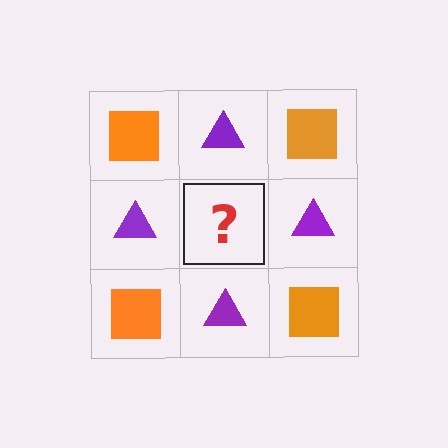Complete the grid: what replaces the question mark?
The question mark should be replaced with an orange square.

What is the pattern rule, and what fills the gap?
The rule is that it alternates orange square and purple triangle in a checkerboard pattern. The gap should be filled with an orange square.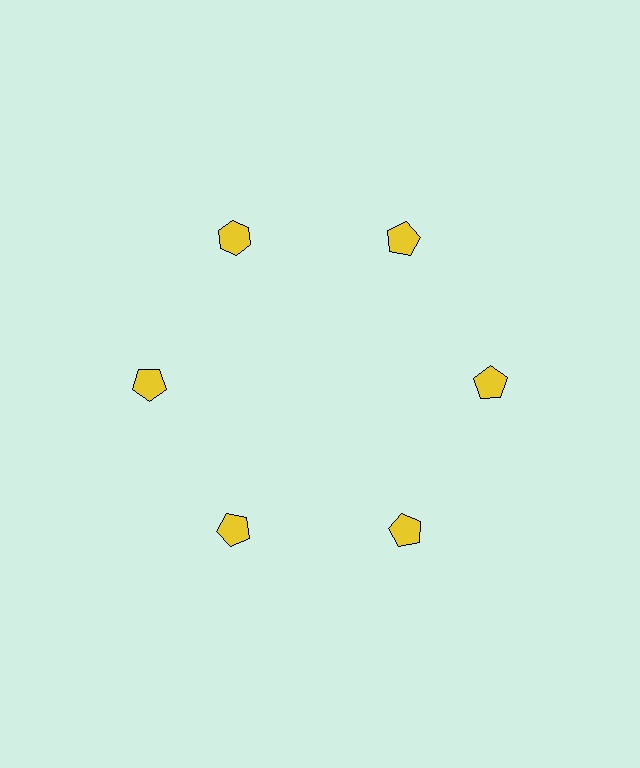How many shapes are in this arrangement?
There are 6 shapes arranged in a ring pattern.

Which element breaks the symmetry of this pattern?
The yellow hexagon at roughly the 11 o'clock position breaks the symmetry. All other shapes are yellow pentagons.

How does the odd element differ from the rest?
It has a different shape: hexagon instead of pentagon.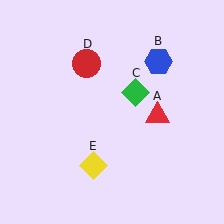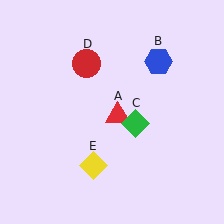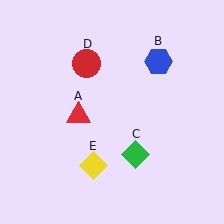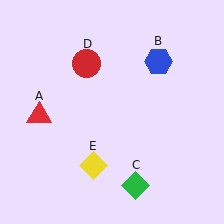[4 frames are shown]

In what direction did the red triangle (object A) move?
The red triangle (object A) moved left.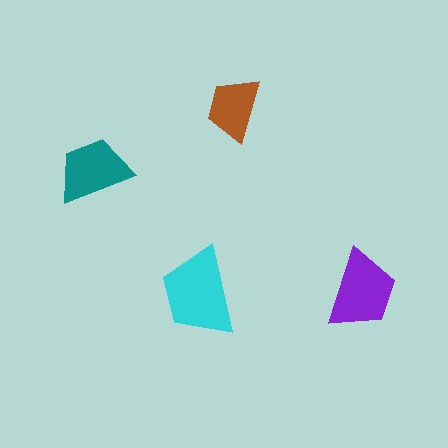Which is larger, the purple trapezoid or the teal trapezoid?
The purple one.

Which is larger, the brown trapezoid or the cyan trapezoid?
The cyan one.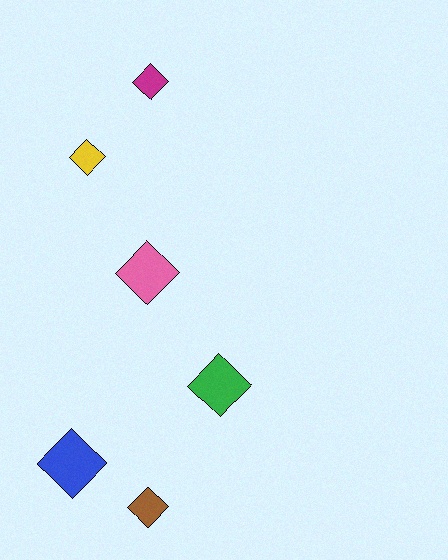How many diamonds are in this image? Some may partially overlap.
There are 6 diamonds.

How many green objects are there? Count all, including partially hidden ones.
There is 1 green object.